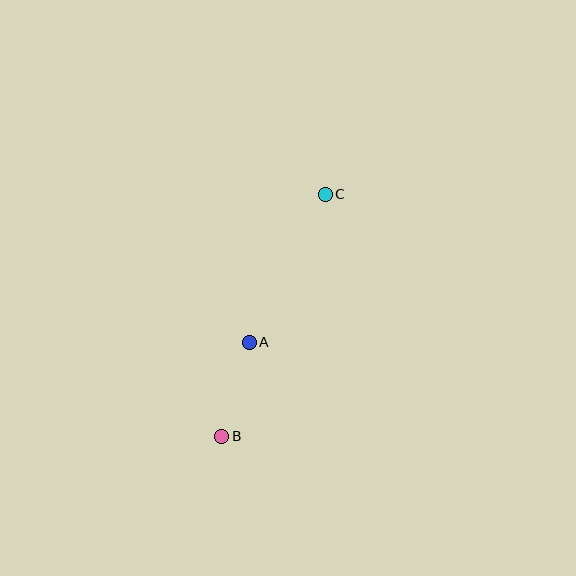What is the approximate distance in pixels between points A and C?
The distance between A and C is approximately 166 pixels.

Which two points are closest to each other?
Points A and B are closest to each other.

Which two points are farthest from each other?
Points B and C are farthest from each other.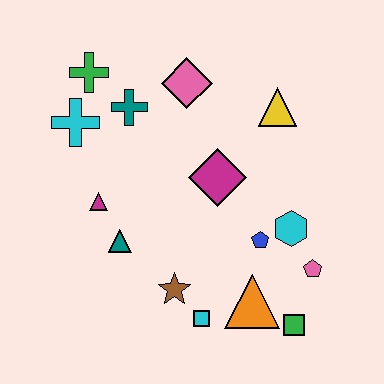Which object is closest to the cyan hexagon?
The blue pentagon is closest to the cyan hexagon.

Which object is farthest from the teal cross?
The green square is farthest from the teal cross.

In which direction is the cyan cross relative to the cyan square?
The cyan cross is above the cyan square.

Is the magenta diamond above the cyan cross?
No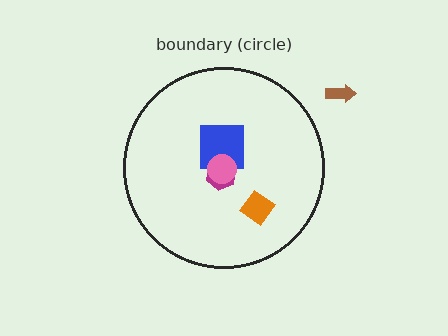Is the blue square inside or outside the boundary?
Inside.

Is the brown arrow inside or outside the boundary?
Outside.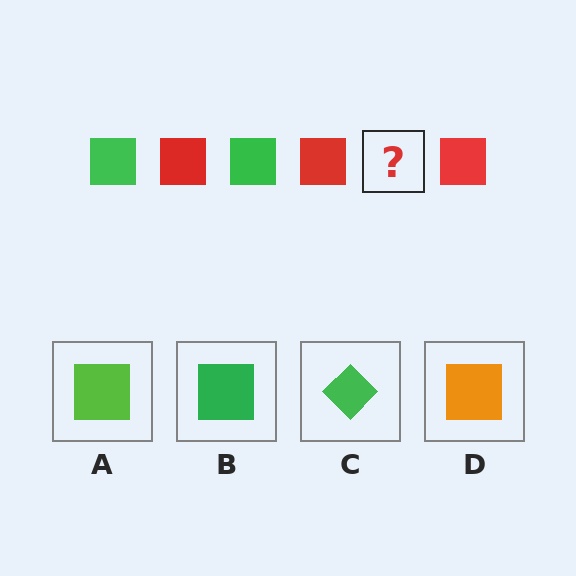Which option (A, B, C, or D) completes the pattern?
B.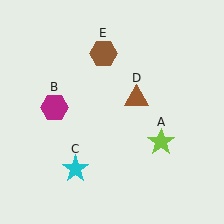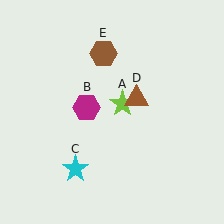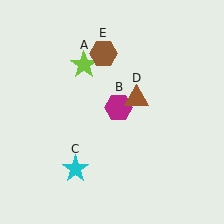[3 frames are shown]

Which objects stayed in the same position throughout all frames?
Cyan star (object C) and brown triangle (object D) and brown hexagon (object E) remained stationary.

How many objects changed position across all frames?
2 objects changed position: lime star (object A), magenta hexagon (object B).